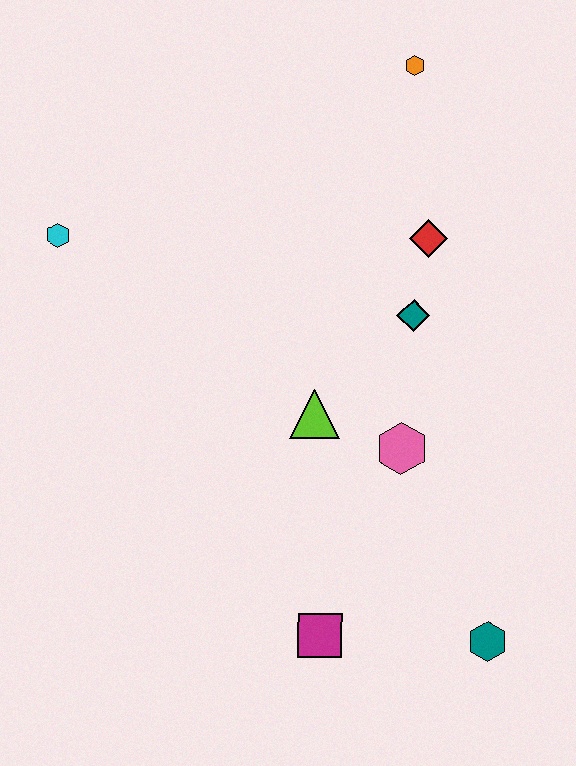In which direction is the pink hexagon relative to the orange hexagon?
The pink hexagon is below the orange hexagon.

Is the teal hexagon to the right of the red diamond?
Yes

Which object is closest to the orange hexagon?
The red diamond is closest to the orange hexagon.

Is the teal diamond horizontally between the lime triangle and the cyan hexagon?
No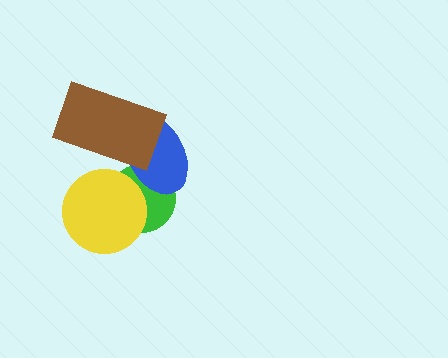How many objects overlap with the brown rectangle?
1 object overlaps with the brown rectangle.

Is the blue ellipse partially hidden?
Yes, it is partially covered by another shape.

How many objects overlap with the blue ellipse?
2 objects overlap with the blue ellipse.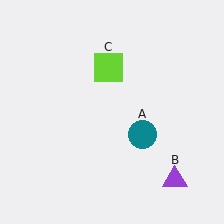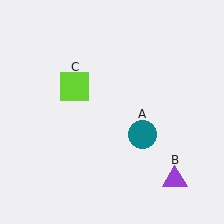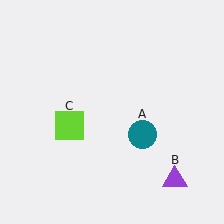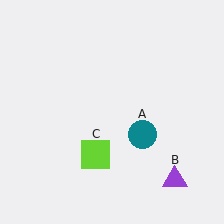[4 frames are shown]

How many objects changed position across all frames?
1 object changed position: lime square (object C).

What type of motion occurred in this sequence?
The lime square (object C) rotated counterclockwise around the center of the scene.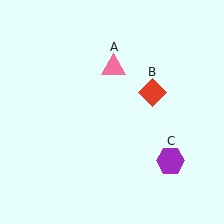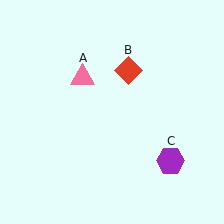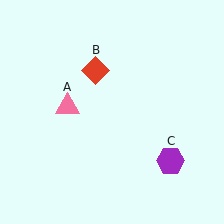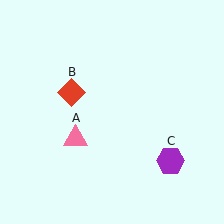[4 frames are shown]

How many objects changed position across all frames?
2 objects changed position: pink triangle (object A), red diamond (object B).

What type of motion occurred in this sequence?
The pink triangle (object A), red diamond (object B) rotated counterclockwise around the center of the scene.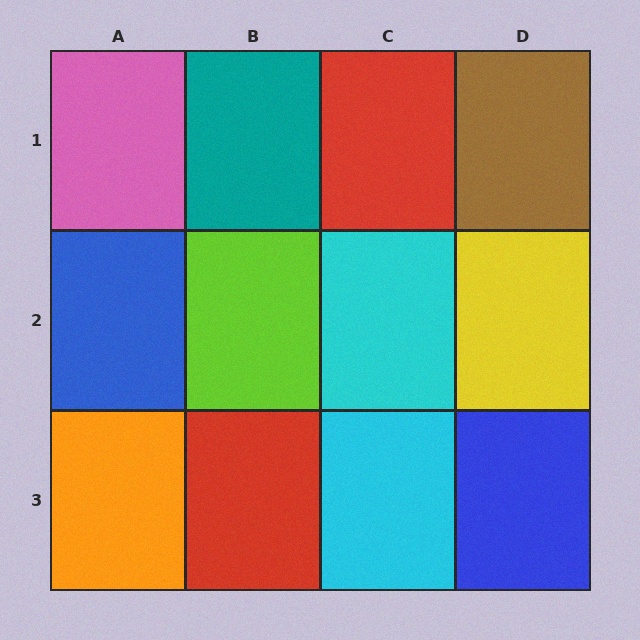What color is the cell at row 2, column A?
Blue.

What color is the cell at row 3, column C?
Cyan.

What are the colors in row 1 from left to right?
Pink, teal, red, brown.